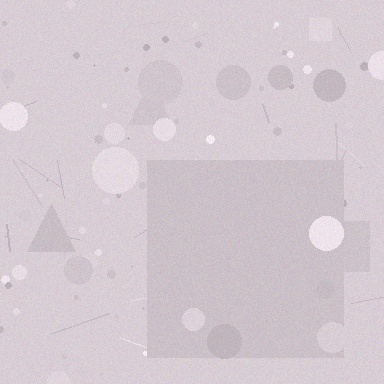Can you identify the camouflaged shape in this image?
The camouflaged shape is a square.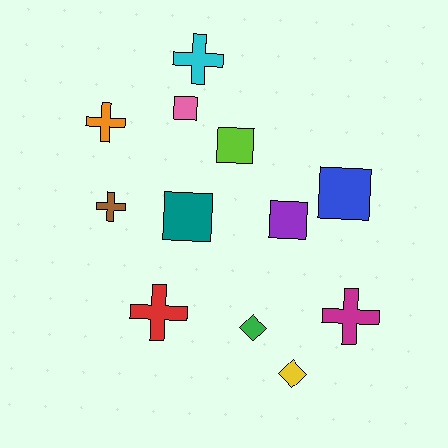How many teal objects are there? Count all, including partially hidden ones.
There is 1 teal object.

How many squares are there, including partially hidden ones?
There are 5 squares.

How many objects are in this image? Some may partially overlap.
There are 12 objects.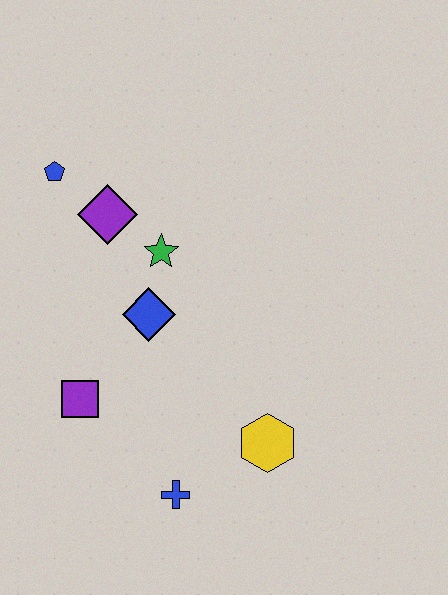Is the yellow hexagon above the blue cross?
Yes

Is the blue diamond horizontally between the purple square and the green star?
Yes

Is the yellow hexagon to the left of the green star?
No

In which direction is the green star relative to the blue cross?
The green star is above the blue cross.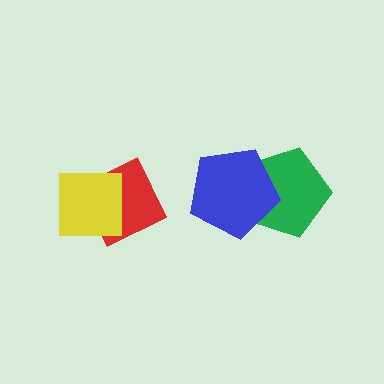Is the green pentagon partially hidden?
Yes, it is partially covered by another shape.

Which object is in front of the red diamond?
The yellow square is in front of the red diamond.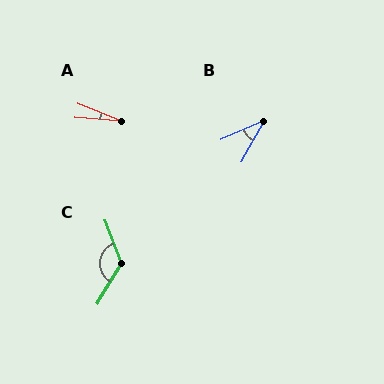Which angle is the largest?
C, at approximately 128 degrees.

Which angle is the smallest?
A, at approximately 17 degrees.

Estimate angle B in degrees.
Approximately 38 degrees.